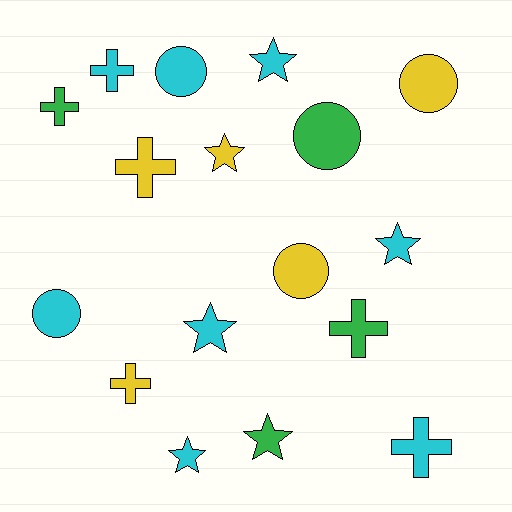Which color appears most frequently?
Cyan, with 8 objects.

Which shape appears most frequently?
Star, with 6 objects.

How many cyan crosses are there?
There are 2 cyan crosses.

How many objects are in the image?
There are 17 objects.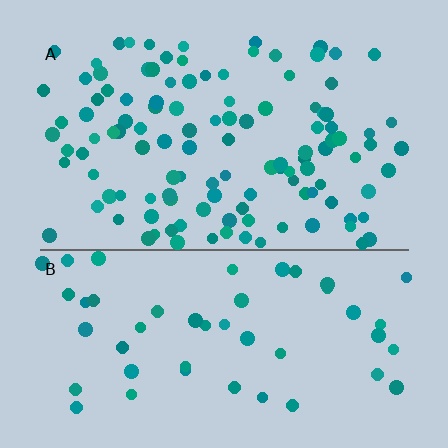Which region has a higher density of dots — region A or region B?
A (the top).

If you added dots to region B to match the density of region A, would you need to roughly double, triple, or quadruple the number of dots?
Approximately double.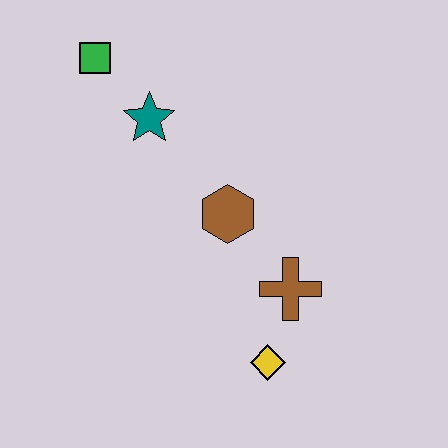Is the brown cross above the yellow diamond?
Yes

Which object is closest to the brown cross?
The yellow diamond is closest to the brown cross.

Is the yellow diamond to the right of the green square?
Yes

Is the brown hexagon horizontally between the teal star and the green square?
No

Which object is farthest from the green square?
The yellow diamond is farthest from the green square.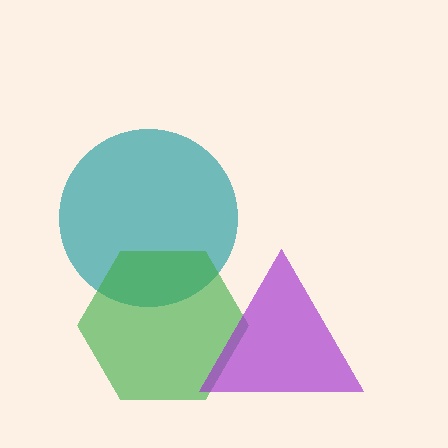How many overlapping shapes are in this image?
There are 3 overlapping shapes in the image.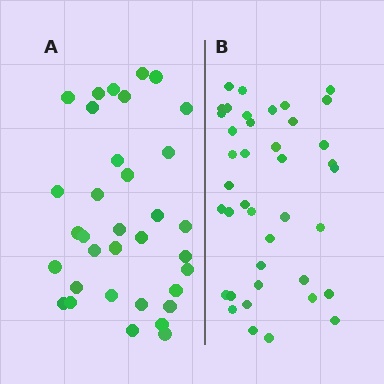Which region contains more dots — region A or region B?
Region B (the right region) has more dots.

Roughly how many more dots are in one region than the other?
Region B has about 6 more dots than region A.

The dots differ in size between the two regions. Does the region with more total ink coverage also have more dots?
No. Region A has more total ink coverage because its dots are larger, but region B actually contains more individual dots. Total area can be misleading — the number of items is what matters here.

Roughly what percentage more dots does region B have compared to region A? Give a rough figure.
About 20% more.